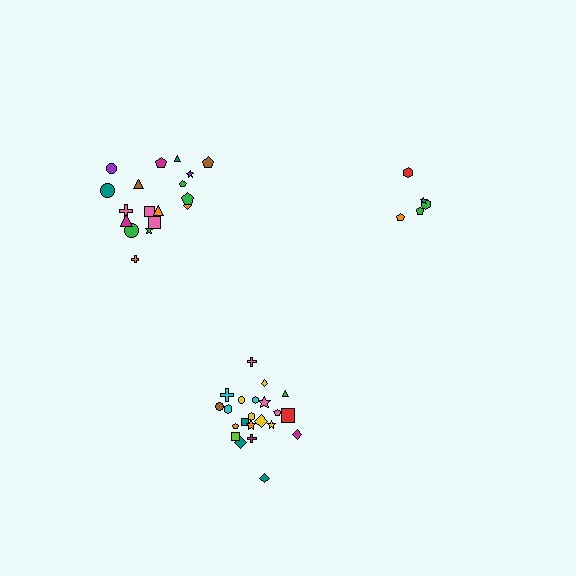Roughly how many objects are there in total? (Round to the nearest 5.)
Roughly 45 objects in total.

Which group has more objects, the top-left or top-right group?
The top-left group.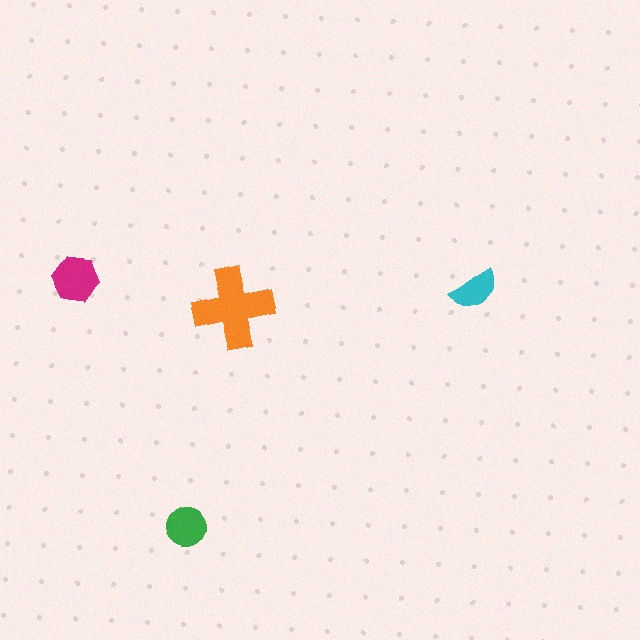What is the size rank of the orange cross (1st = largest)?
1st.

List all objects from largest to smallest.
The orange cross, the magenta hexagon, the green circle, the cyan semicircle.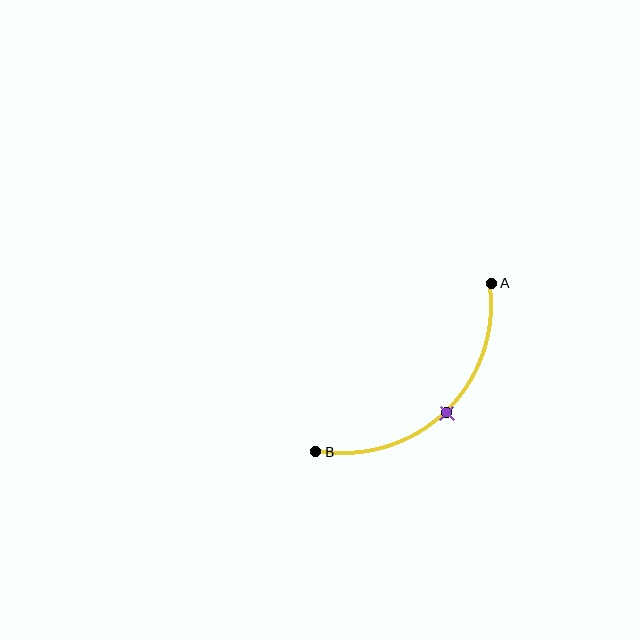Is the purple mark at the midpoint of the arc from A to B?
Yes. The purple mark lies on the arc at equal arc-length from both A and B — it is the arc midpoint.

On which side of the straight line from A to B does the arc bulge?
The arc bulges below and to the right of the straight line connecting A and B.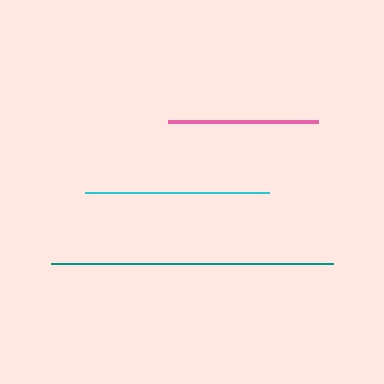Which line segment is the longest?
The teal line is the longest at approximately 283 pixels.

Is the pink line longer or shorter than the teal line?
The teal line is longer than the pink line.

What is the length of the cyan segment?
The cyan segment is approximately 183 pixels long.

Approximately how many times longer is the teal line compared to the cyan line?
The teal line is approximately 1.5 times the length of the cyan line.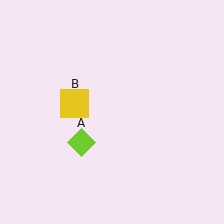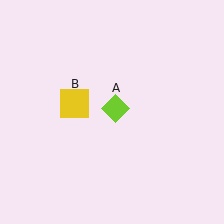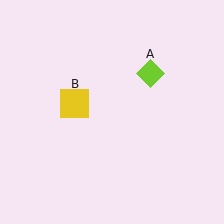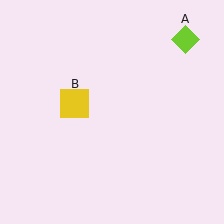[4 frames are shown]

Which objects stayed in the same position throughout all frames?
Yellow square (object B) remained stationary.